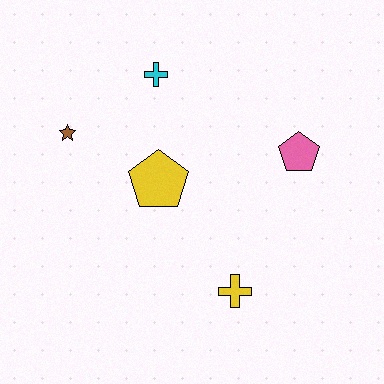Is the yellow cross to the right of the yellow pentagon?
Yes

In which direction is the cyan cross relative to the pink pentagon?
The cyan cross is to the left of the pink pentagon.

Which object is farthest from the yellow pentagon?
The pink pentagon is farthest from the yellow pentagon.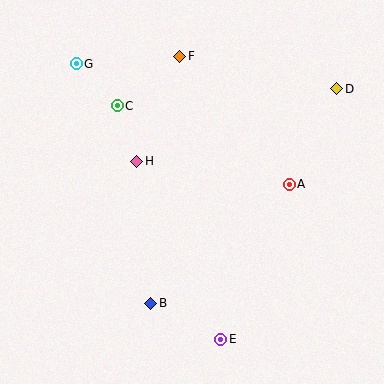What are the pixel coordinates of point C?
Point C is at (117, 106).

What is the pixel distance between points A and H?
The distance between A and H is 154 pixels.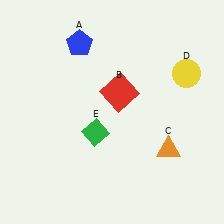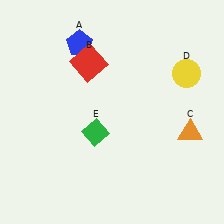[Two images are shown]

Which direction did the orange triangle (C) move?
The orange triangle (C) moved right.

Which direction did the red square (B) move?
The red square (B) moved left.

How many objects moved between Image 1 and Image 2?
2 objects moved between the two images.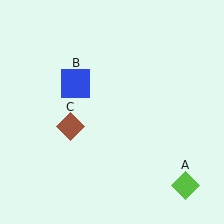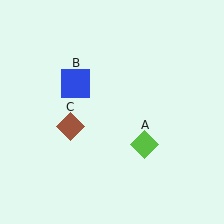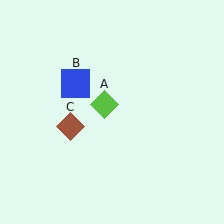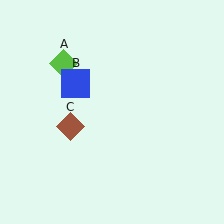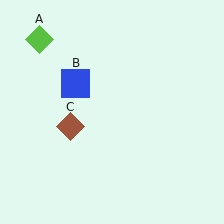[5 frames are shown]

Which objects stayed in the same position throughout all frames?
Blue square (object B) and brown diamond (object C) remained stationary.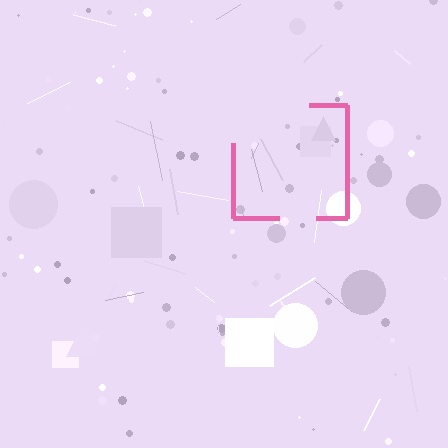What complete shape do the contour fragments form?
The contour fragments form a square.